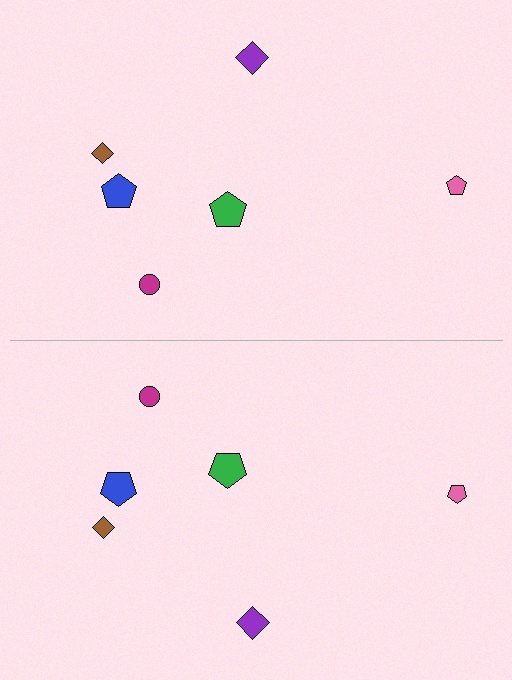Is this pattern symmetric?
Yes, this pattern has bilateral (reflection) symmetry.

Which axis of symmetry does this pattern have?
The pattern has a horizontal axis of symmetry running through the center of the image.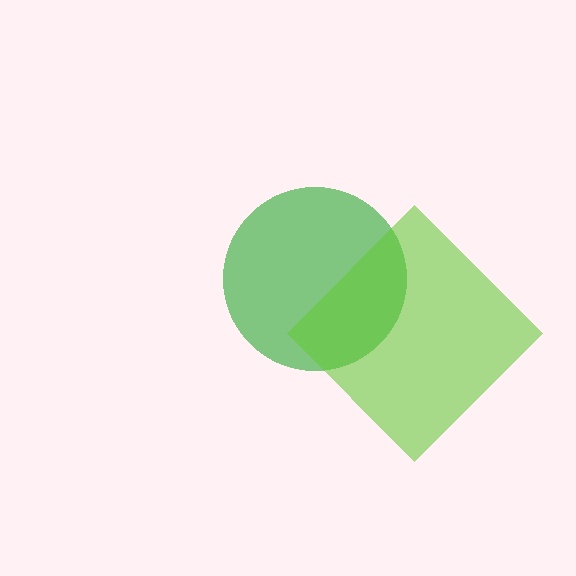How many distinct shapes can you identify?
There are 2 distinct shapes: a green circle, a lime diamond.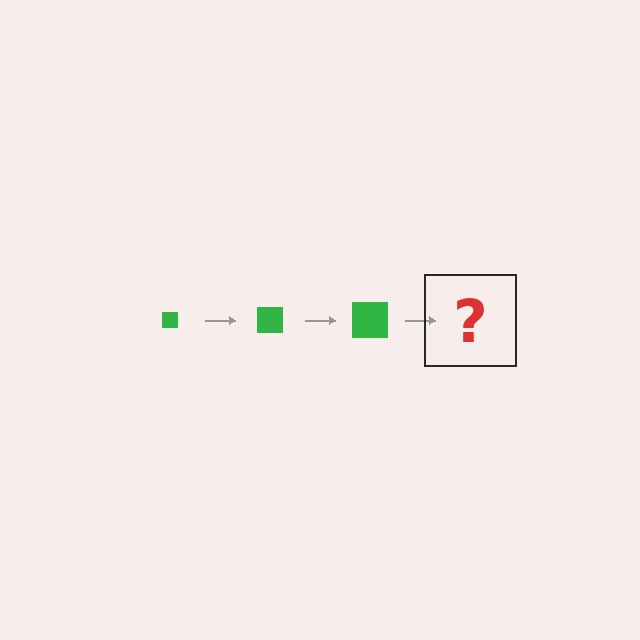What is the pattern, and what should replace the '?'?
The pattern is that the square gets progressively larger each step. The '?' should be a green square, larger than the previous one.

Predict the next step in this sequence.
The next step is a green square, larger than the previous one.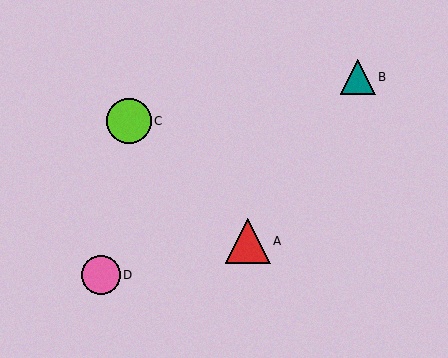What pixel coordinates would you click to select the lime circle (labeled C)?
Click at (129, 121) to select the lime circle C.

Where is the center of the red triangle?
The center of the red triangle is at (248, 241).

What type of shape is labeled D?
Shape D is a pink circle.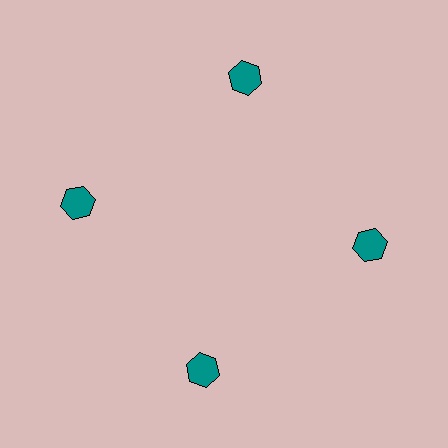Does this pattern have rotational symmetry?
Yes, this pattern has 4-fold rotational symmetry. It looks the same after rotating 90 degrees around the center.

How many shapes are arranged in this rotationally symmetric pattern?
There are 4 shapes, arranged in 4 groups of 1.